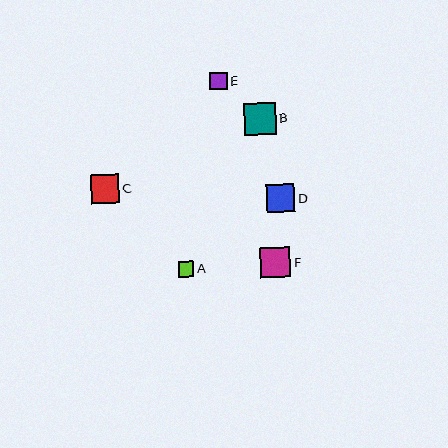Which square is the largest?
Square B is the largest with a size of approximately 32 pixels.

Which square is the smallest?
Square A is the smallest with a size of approximately 15 pixels.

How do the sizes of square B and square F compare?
Square B and square F are approximately the same size.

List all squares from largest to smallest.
From largest to smallest: B, F, C, D, E, A.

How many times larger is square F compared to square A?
Square F is approximately 2.0 times the size of square A.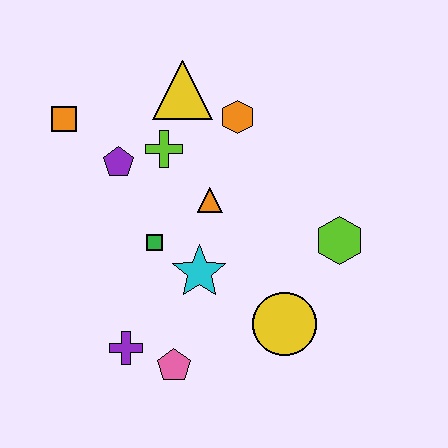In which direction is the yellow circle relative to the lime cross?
The yellow circle is below the lime cross.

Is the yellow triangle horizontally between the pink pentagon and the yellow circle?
Yes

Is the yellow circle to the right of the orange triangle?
Yes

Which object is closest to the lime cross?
The purple pentagon is closest to the lime cross.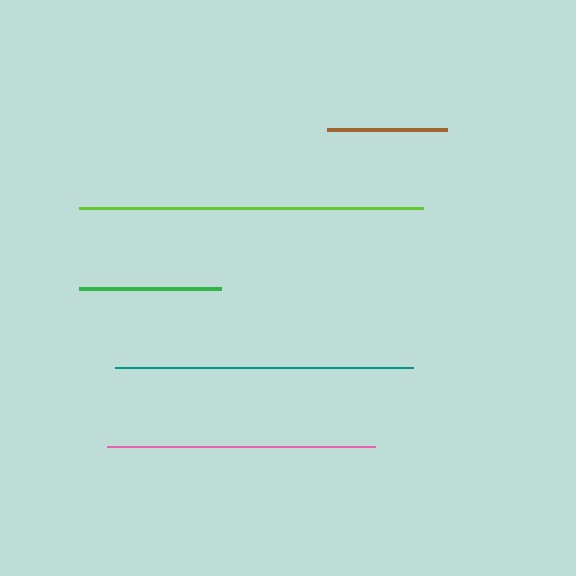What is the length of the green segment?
The green segment is approximately 142 pixels long.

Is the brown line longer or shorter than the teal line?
The teal line is longer than the brown line.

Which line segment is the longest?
The lime line is the longest at approximately 344 pixels.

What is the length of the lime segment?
The lime segment is approximately 344 pixels long.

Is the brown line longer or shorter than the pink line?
The pink line is longer than the brown line.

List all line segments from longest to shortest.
From longest to shortest: lime, teal, pink, green, brown.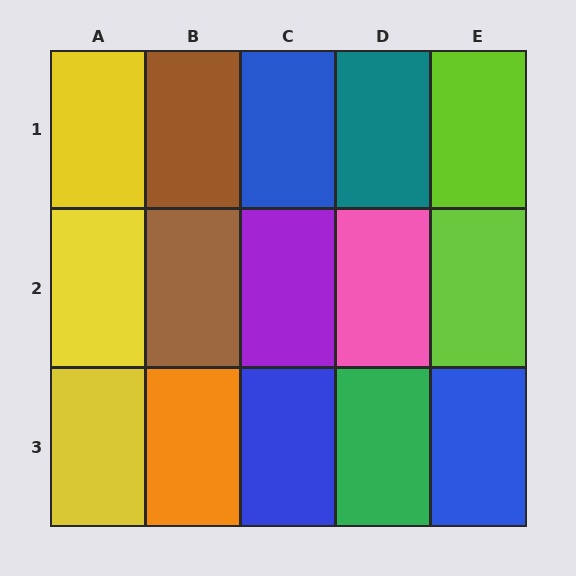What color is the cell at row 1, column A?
Yellow.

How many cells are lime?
2 cells are lime.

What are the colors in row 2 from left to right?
Yellow, brown, purple, pink, lime.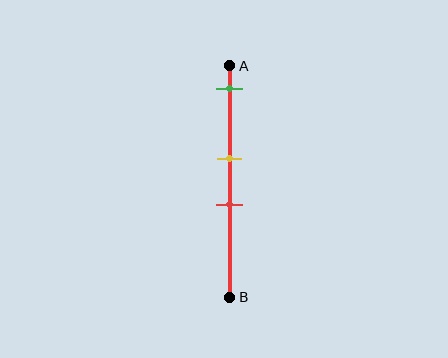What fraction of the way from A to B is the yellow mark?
The yellow mark is approximately 40% (0.4) of the way from A to B.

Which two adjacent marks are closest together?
The yellow and red marks are the closest adjacent pair.